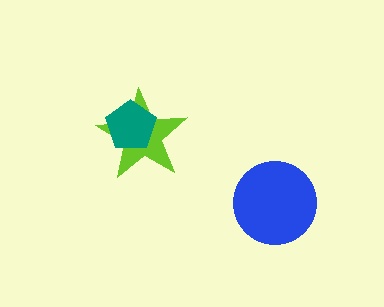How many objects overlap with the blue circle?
0 objects overlap with the blue circle.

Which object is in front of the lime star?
The teal pentagon is in front of the lime star.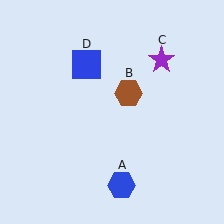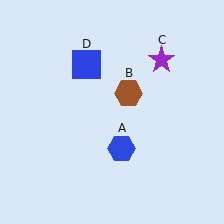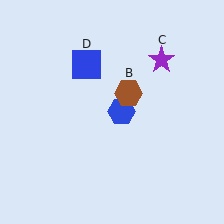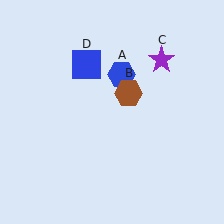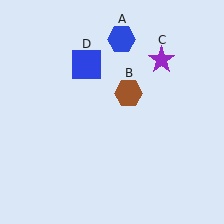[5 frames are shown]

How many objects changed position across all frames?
1 object changed position: blue hexagon (object A).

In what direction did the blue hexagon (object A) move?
The blue hexagon (object A) moved up.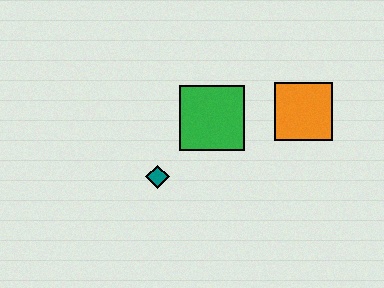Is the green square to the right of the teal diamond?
Yes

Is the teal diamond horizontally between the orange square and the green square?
No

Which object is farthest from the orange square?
The teal diamond is farthest from the orange square.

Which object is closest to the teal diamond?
The green square is closest to the teal diamond.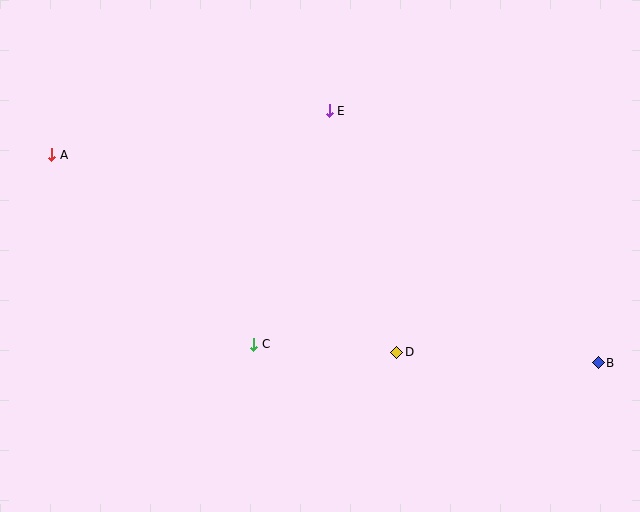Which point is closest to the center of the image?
Point C at (254, 344) is closest to the center.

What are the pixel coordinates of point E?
Point E is at (329, 111).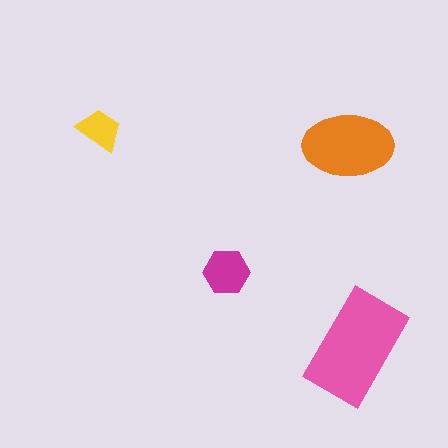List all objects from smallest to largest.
The yellow trapezoid, the magenta hexagon, the orange ellipse, the pink rectangle.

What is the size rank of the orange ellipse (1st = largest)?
2nd.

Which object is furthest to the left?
The yellow trapezoid is leftmost.